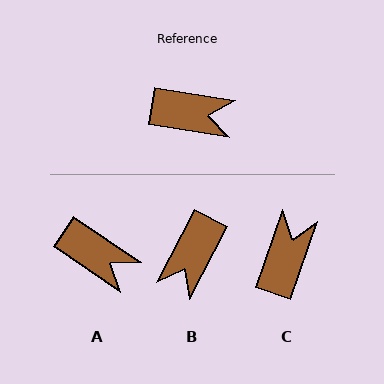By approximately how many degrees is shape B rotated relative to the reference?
Approximately 108 degrees clockwise.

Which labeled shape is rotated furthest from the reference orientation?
B, about 108 degrees away.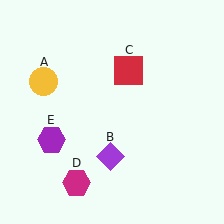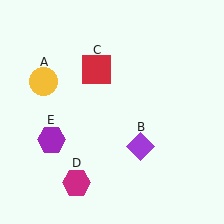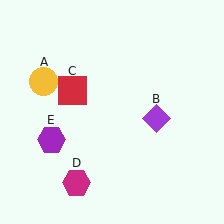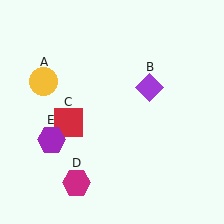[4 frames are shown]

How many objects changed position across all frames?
2 objects changed position: purple diamond (object B), red square (object C).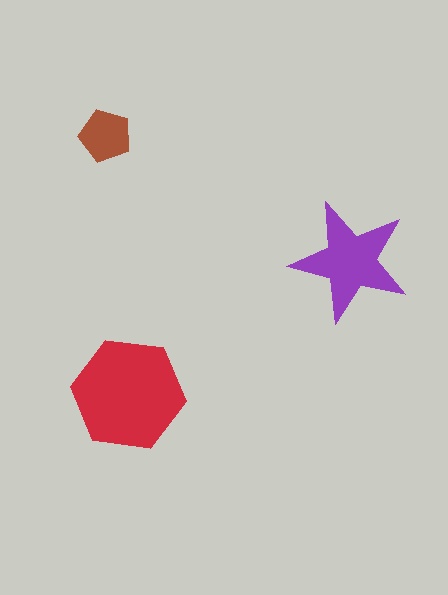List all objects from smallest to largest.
The brown pentagon, the purple star, the red hexagon.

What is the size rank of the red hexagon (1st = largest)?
1st.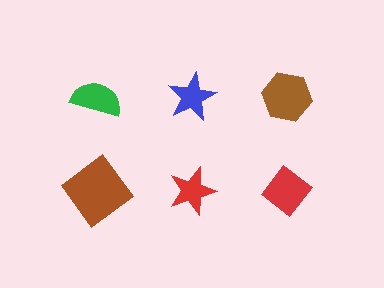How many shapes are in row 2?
3 shapes.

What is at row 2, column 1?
A brown diamond.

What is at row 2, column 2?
A red star.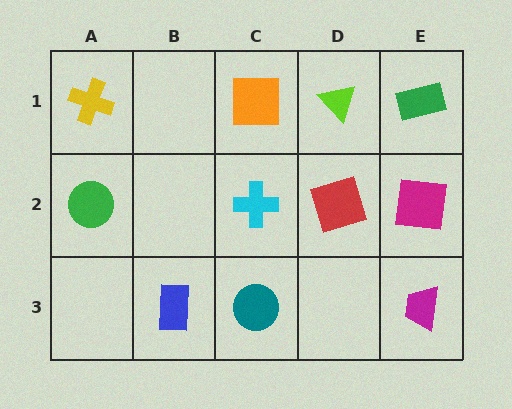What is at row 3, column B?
A blue rectangle.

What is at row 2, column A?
A green circle.